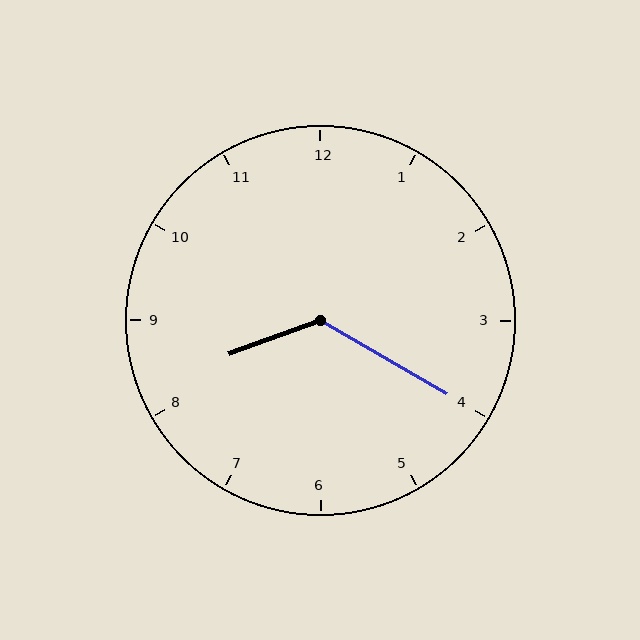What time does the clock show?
8:20.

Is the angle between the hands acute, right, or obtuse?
It is obtuse.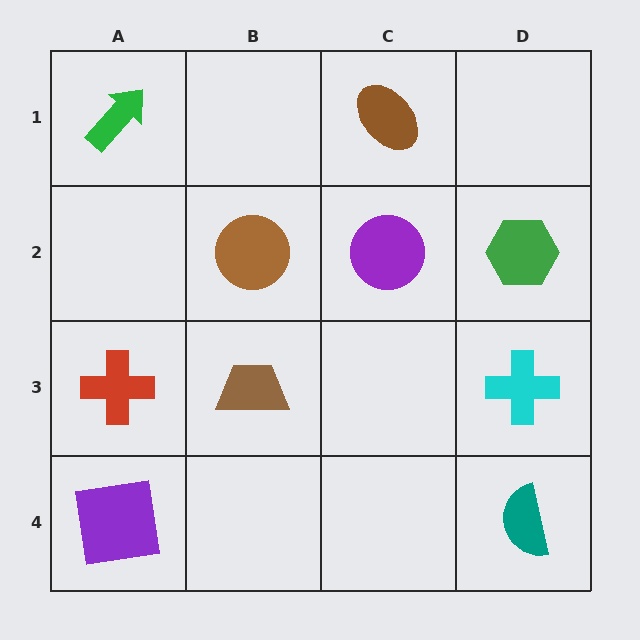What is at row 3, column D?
A cyan cross.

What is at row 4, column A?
A purple square.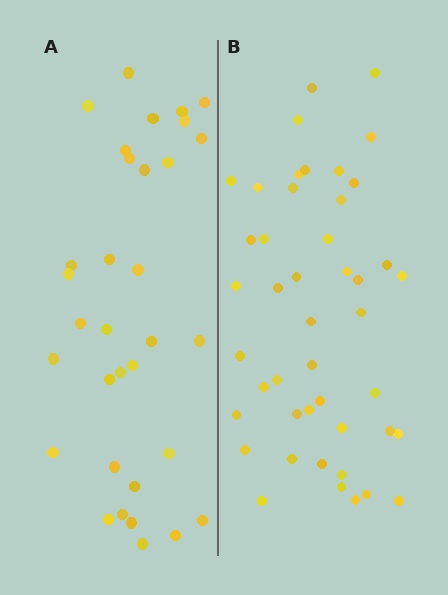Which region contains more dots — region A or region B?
Region B (the right region) has more dots.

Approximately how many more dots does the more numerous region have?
Region B has roughly 12 or so more dots than region A.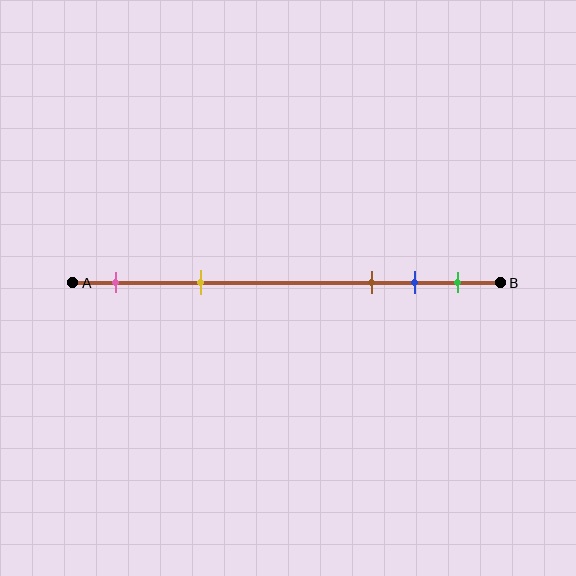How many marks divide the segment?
There are 5 marks dividing the segment.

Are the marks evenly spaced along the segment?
No, the marks are not evenly spaced.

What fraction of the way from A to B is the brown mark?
The brown mark is approximately 70% (0.7) of the way from A to B.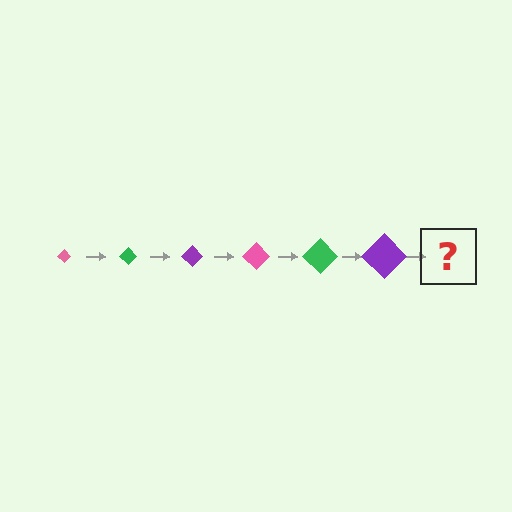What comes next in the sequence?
The next element should be a pink diamond, larger than the previous one.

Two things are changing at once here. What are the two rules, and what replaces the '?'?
The two rules are that the diamond grows larger each step and the color cycles through pink, green, and purple. The '?' should be a pink diamond, larger than the previous one.